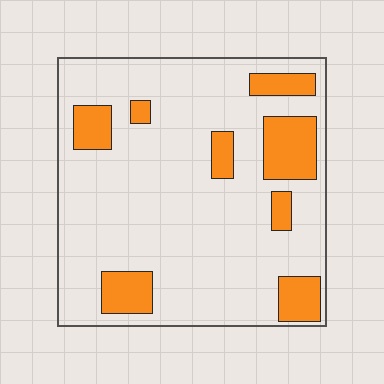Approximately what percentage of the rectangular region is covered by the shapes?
Approximately 20%.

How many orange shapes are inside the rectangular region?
8.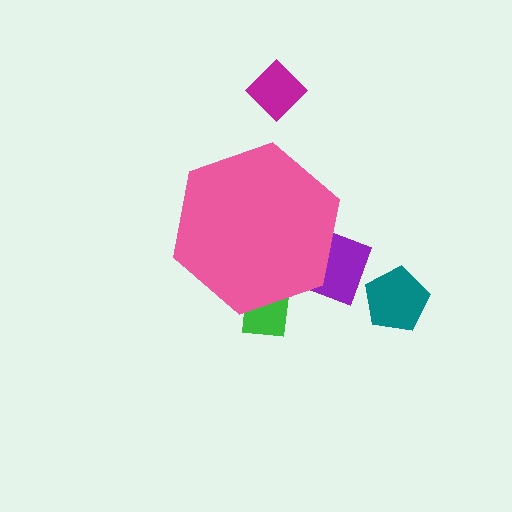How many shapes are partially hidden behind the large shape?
2 shapes are partially hidden.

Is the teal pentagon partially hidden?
No, the teal pentagon is fully visible.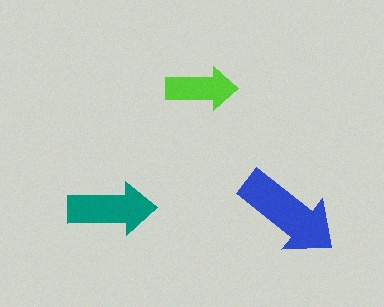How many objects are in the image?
There are 3 objects in the image.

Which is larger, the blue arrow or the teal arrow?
The blue one.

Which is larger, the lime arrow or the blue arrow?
The blue one.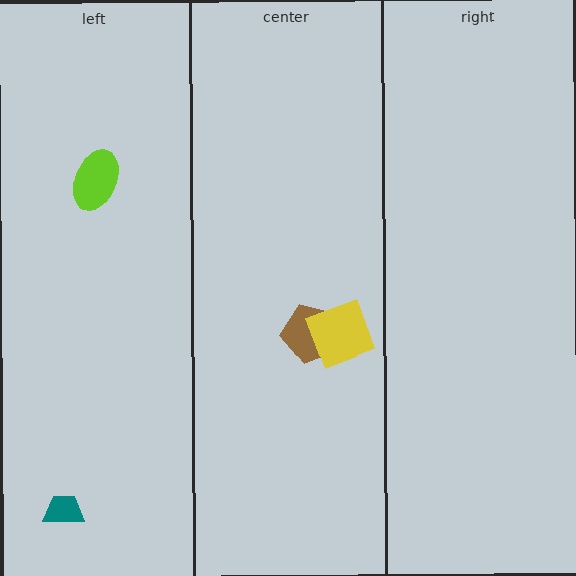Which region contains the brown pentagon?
The center region.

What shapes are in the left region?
The teal trapezoid, the lime ellipse.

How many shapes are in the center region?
2.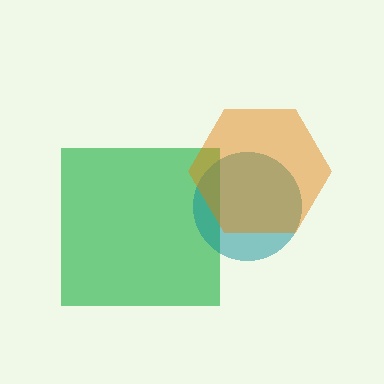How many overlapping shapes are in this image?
There are 3 overlapping shapes in the image.